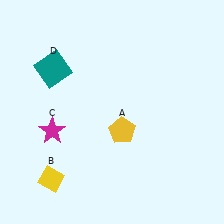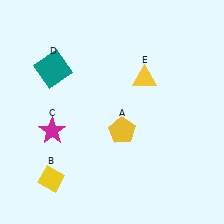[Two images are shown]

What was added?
A yellow triangle (E) was added in Image 2.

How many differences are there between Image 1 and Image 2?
There is 1 difference between the two images.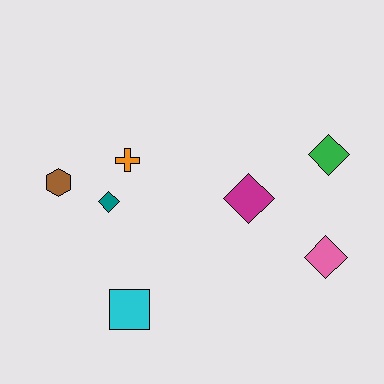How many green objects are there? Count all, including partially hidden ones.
There is 1 green object.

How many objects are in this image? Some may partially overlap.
There are 7 objects.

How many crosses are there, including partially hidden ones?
There is 1 cross.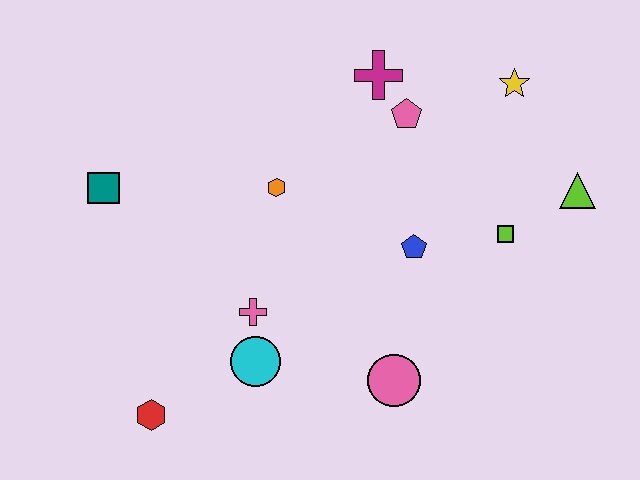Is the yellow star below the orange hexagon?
No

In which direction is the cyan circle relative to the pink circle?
The cyan circle is to the left of the pink circle.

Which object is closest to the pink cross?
The cyan circle is closest to the pink cross.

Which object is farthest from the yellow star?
The red hexagon is farthest from the yellow star.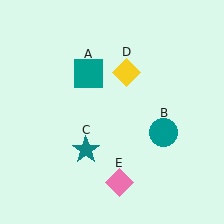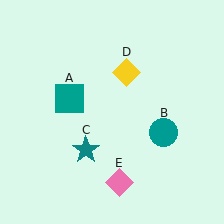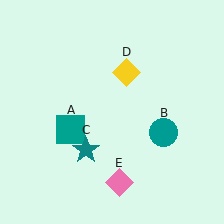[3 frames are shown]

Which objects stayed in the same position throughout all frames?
Teal circle (object B) and teal star (object C) and yellow diamond (object D) and pink diamond (object E) remained stationary.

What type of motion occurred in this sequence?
The teal square (object A) rotated counterclockwise around the center of the scene.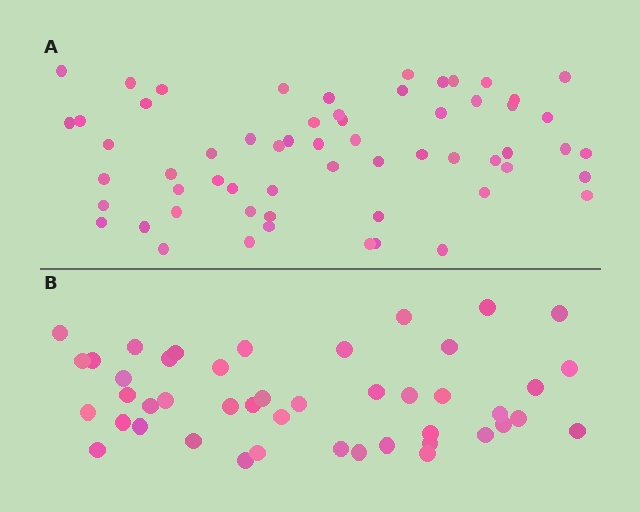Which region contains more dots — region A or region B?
Region A (the top region) has more dots.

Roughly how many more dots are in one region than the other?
Region A has approximately 15 more dots than region B.